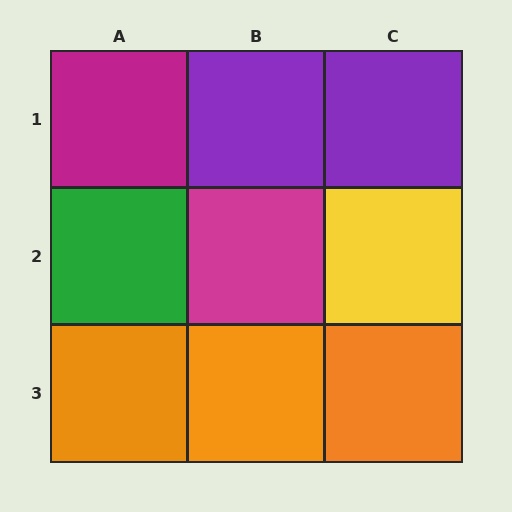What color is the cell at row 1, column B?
Purple.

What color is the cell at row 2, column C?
Yellow.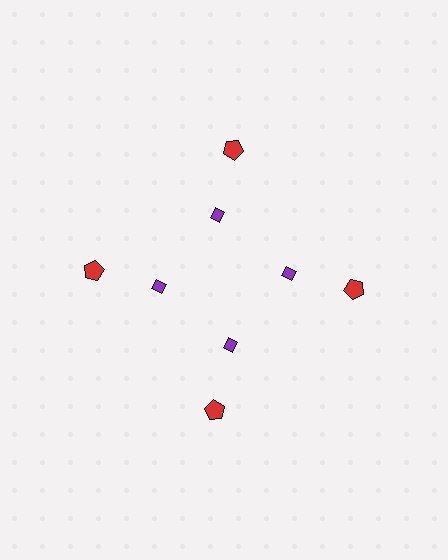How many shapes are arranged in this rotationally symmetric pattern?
There are 8 shapes, arranged in 4 groups of 2.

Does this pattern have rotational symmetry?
Yes, this pattern has 4-fold rotational symmetry. It looks the same after rotating 90 degrees around the center.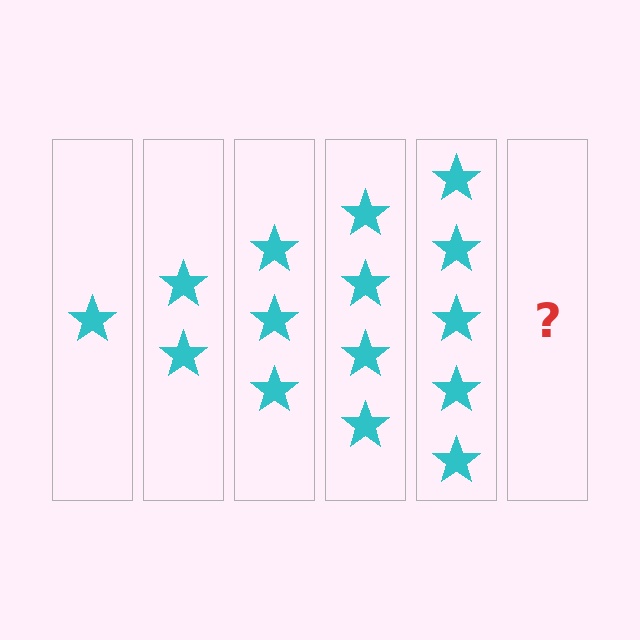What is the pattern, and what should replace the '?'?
The pattern is that each step adds one more star. The '?' should be 6 stars.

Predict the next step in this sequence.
The next step is 6 stars.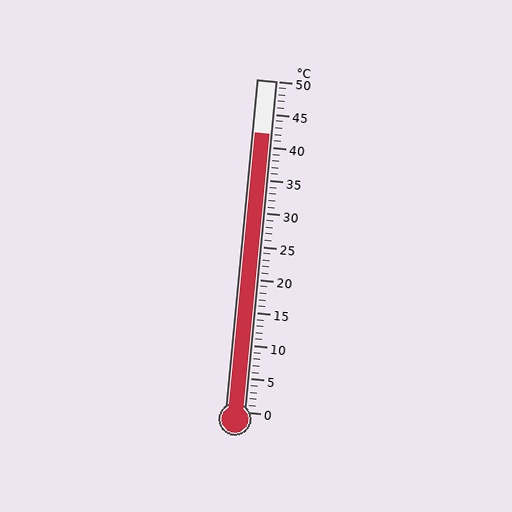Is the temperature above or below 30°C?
The temperature is above 30°C.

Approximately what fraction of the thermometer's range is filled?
The thermometer is filled to approximately 85% of its range.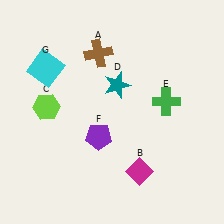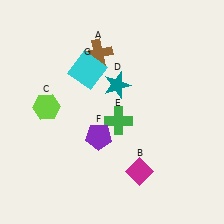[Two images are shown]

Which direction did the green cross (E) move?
The green cross (E) moved left.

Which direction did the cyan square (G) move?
The cyan square (G) moved right.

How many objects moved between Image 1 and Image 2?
2 objects moved between the two images.